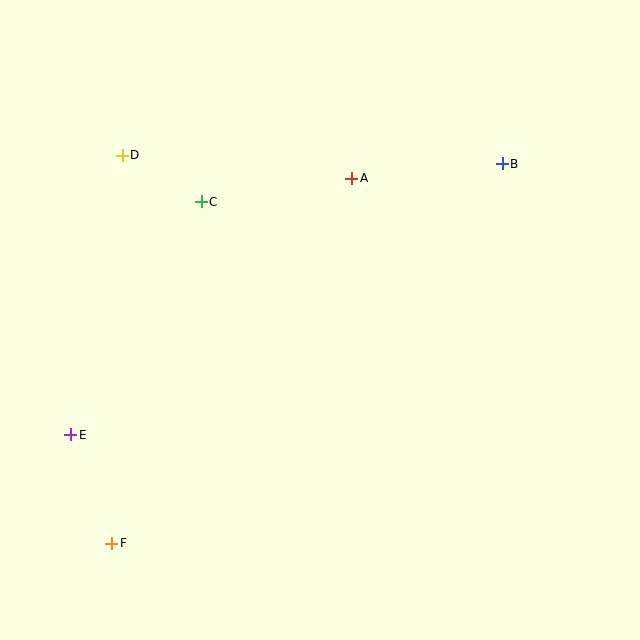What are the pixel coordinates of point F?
Point F is at (112, 543).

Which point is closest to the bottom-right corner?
Point B is closest to the bottom-right corner.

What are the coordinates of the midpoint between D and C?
The midpoint between D and C is at (162, 179).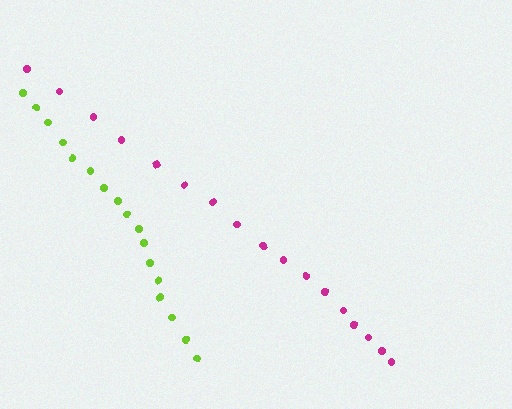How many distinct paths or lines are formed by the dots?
There are 2 distinct paths.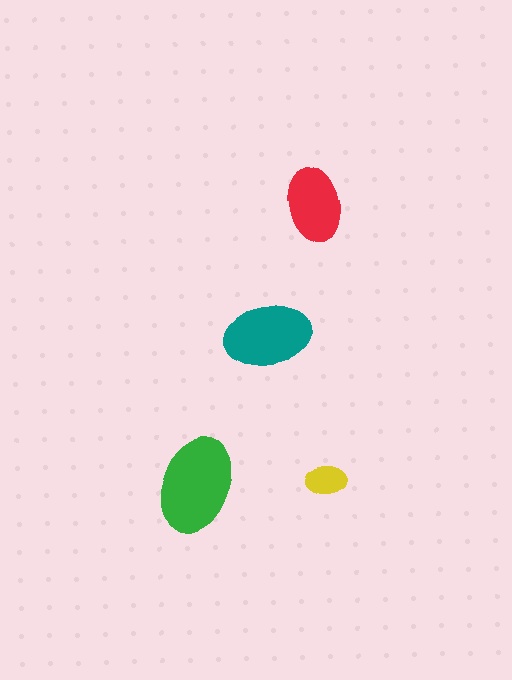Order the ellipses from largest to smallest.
the green one, the teal one, the red one, the yellow one.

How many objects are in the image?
There are 4 objects in the image.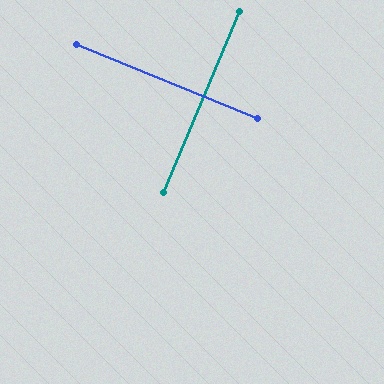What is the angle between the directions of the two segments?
Approximately 89 degrees.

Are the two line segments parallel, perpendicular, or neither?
Perpendicular — they meet at approximately 89°.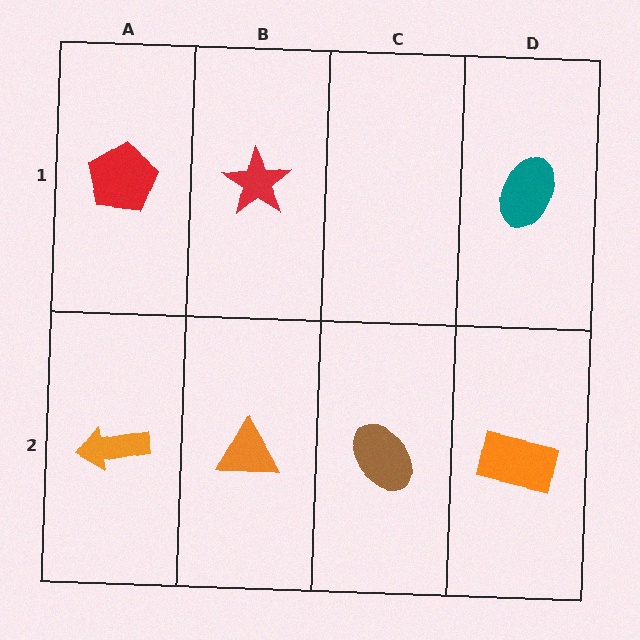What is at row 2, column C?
A brown ellipse.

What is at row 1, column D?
A teal ellipse.